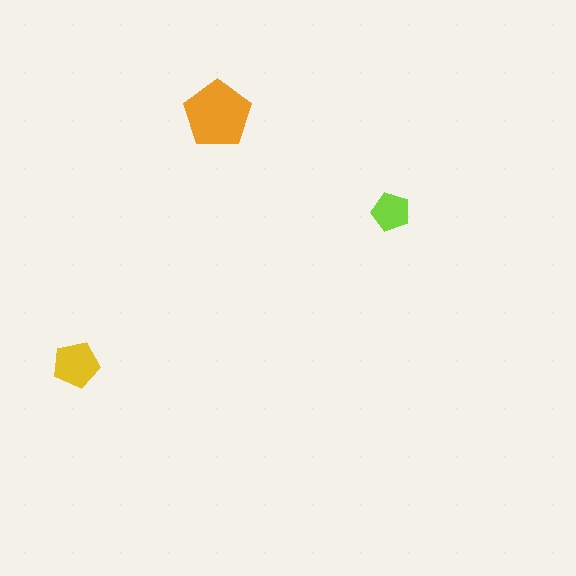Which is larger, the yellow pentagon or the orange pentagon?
The orange one.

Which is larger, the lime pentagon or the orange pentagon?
The orange one.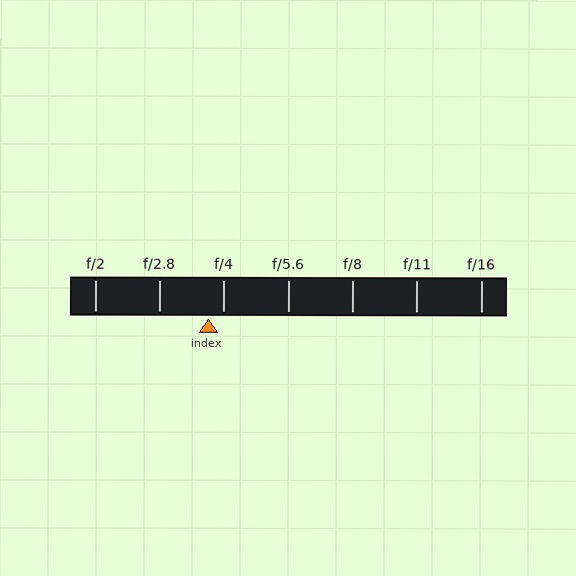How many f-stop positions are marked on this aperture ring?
There are 7 f-stop positions marked.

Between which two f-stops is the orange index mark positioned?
The index mark is between f/2.8 and f/4.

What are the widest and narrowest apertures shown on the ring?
The widest aperture shown is f/2 and the narrowest is f/16.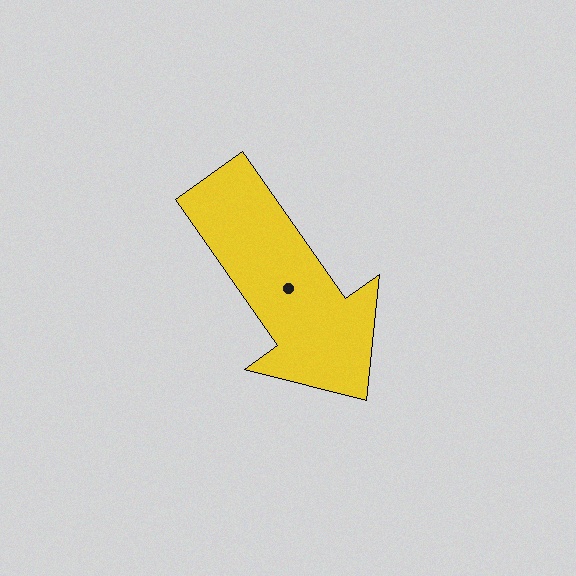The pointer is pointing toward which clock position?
Roughly 5 o'clock.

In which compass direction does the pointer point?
Southeast.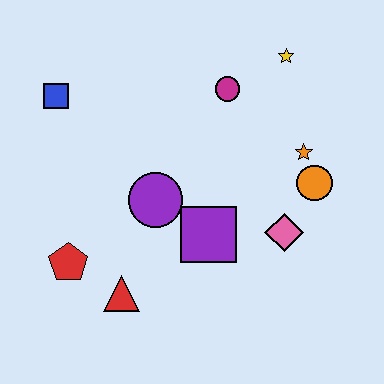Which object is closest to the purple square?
The purple circle is closest to the purple square.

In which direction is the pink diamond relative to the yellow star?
The pink diamond is below the yellow star.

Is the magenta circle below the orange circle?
No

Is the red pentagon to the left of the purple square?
Yes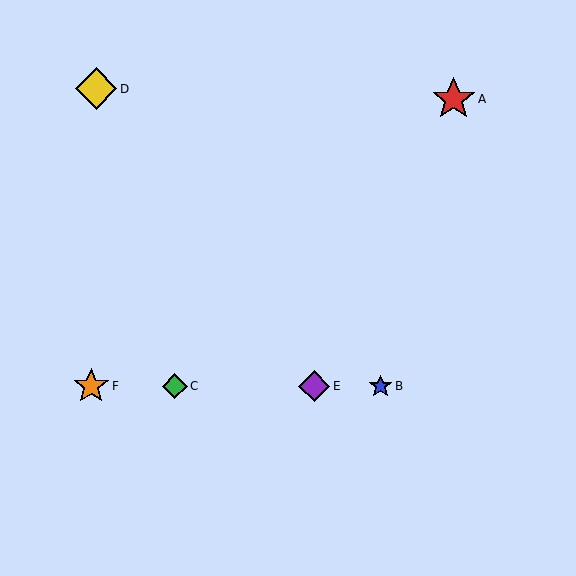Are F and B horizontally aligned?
Yes, both are at y≈386.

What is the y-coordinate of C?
Object C is at y≈386.